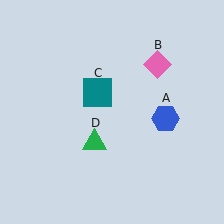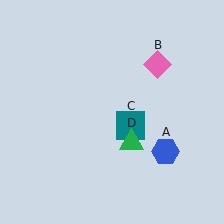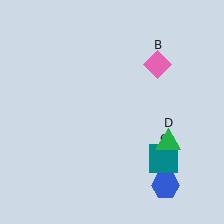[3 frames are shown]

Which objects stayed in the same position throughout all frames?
Pink diamond (object B) remained stationary.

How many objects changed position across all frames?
3 objects changed position: blue hexagon (object A), teal square (object C), green triangle (object D).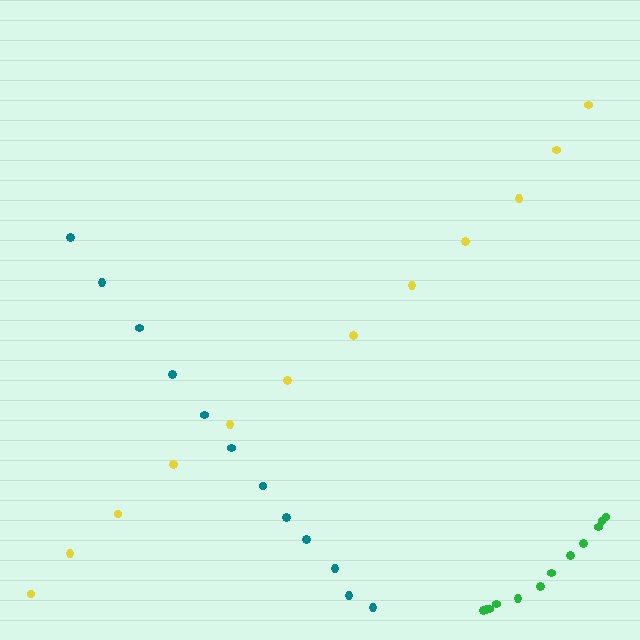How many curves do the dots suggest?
There are 3 distinct paths.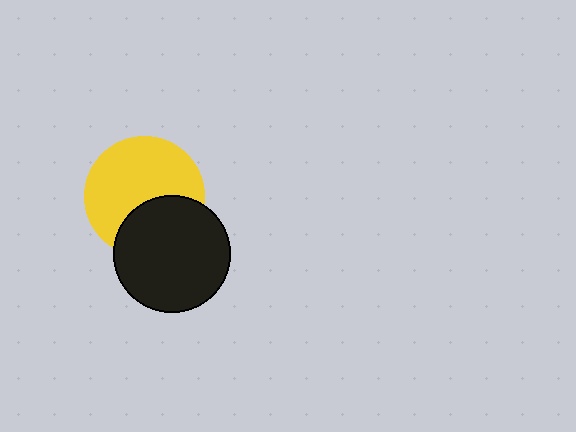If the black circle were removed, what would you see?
You would see the complete yellow circle.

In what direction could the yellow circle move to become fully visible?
The yellow circle could move up. That would shift it out from behind the black circle entirely.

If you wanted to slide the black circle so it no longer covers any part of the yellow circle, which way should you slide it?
Slide it down — that is the most direct way to separate the two shapes.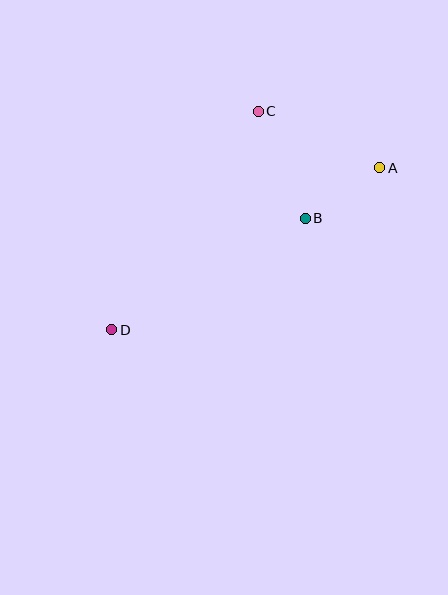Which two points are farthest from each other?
Points A and D are farthest from each other.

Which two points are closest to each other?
Points A and B are closest to each other.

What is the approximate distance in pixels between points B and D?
The distance between B and D is approximately 223 pixels.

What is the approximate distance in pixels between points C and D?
The distance between C and D is approximately 263 pixels.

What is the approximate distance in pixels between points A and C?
The distance between A and C is approximately 134 pixels.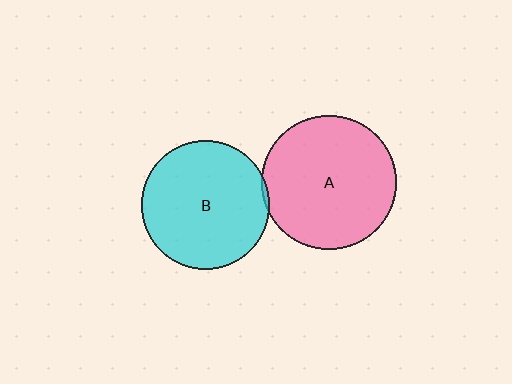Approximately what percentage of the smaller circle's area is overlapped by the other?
Approximately 5%.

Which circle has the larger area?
Circle A (pink).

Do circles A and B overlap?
Yes.